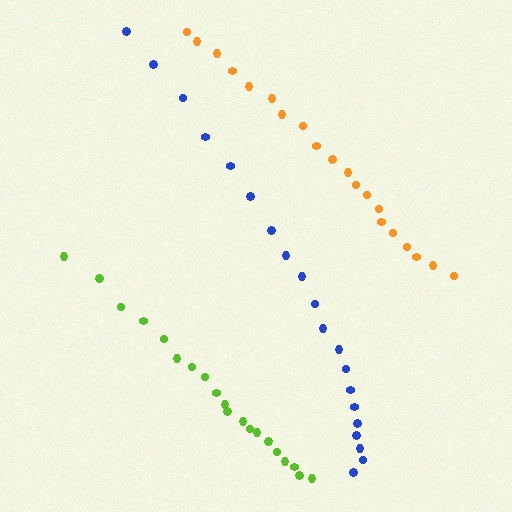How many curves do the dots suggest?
There are 3 distinct paths.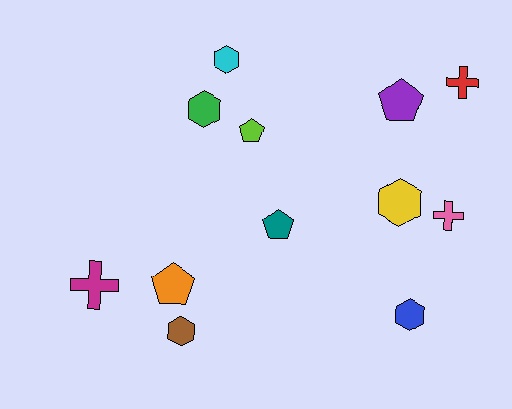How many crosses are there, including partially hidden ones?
There are 3 crosses.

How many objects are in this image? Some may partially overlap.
There are 12 objects.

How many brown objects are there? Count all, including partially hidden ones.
There is 1 brown object.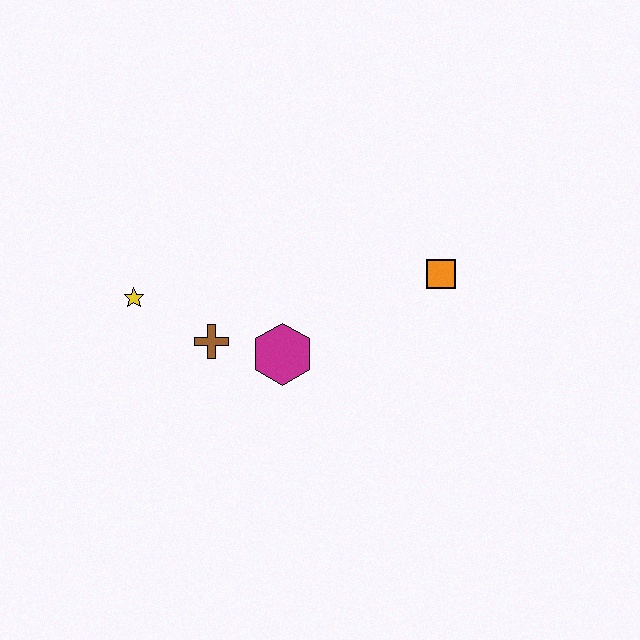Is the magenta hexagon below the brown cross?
Yes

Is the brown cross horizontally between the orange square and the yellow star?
Yes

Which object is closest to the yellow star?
The brown cross is closest to the yellow star.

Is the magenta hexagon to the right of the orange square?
No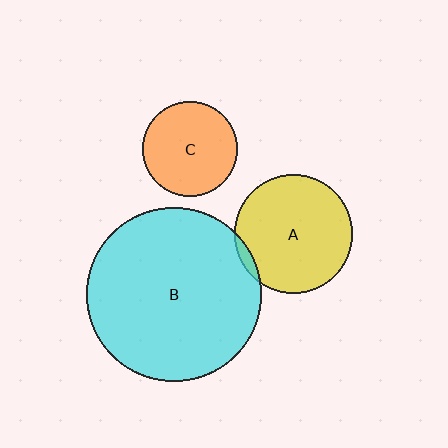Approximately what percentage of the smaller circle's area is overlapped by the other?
Approximately 5%.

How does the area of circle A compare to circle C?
Approximately 1.5 times.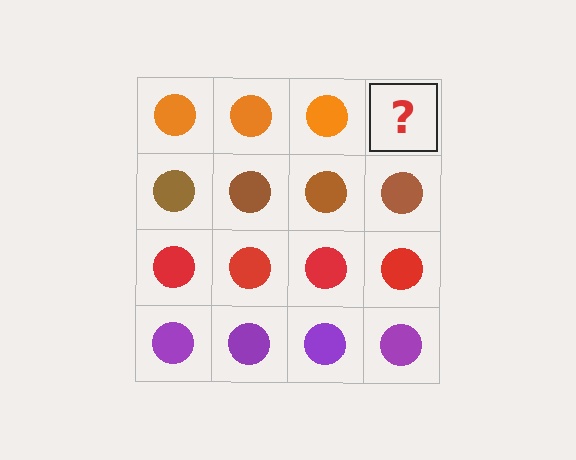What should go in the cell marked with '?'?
The missing cell should contain an orange circle.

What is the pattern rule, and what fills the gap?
The rule is that each row has a consistent color. The gap should be filled with an orange circle.